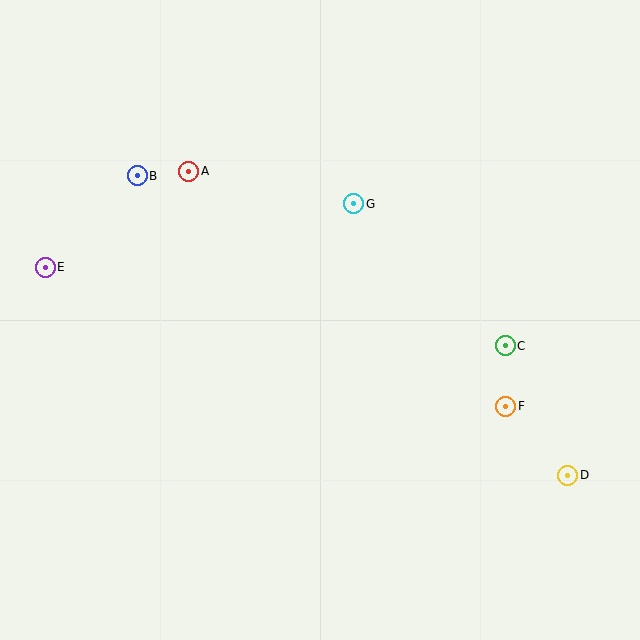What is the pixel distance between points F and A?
The distance between F and A is 395 pixels.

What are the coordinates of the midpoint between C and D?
The midpoint between C and D is at (537, 410).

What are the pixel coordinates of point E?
Point E is at (45, 267).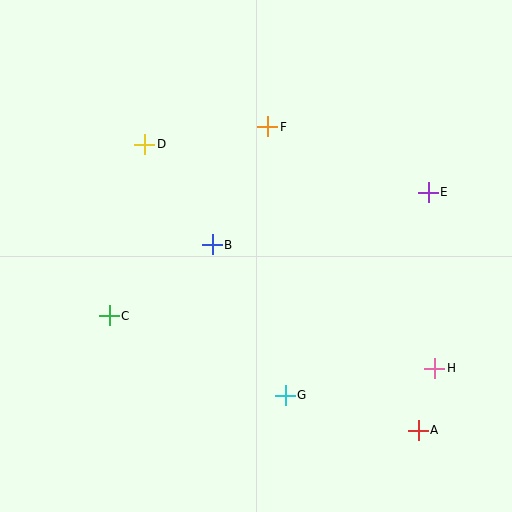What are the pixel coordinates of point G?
Point G is at (285, 395).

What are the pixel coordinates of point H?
Point H is at (435, 368).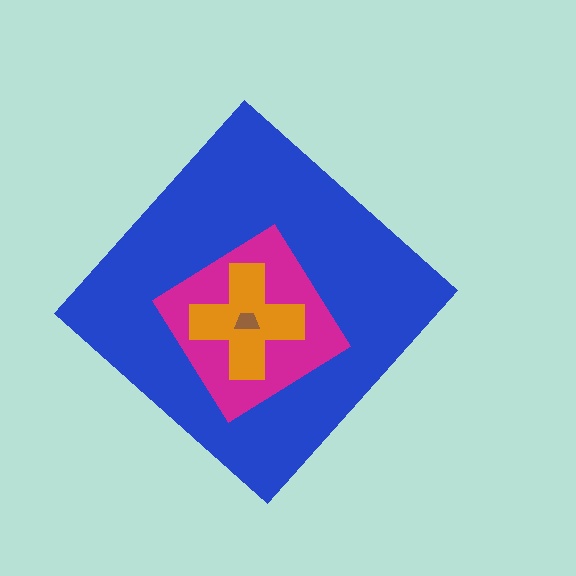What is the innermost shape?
The brown trapezoid.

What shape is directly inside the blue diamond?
The magenta diamond.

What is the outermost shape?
The blue diamond.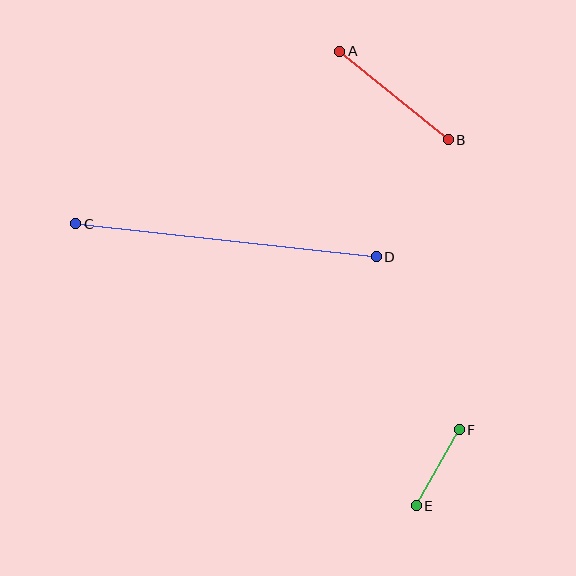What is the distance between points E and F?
The distance is approximately 87 pixels.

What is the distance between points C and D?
The distance is approximately 302 pixels.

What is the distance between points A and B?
The distance is approximately 140 pixels.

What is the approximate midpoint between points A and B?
The midpoint is at approximately (394, 95) pixels.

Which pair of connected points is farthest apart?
Points C and D are farthest apart.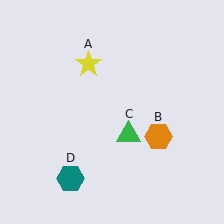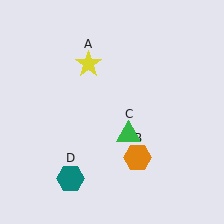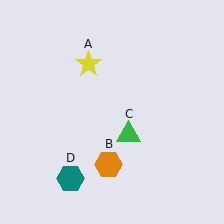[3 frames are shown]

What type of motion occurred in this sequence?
The orange hexagon (object B) rotated clockwise around the center of the scene.